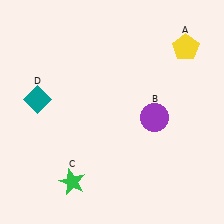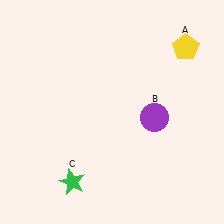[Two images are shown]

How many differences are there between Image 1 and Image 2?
There is 1 difference between the two images.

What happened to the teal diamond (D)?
The teal diamond (D) was removed in Image 2. It was in the top-left area of Image 1.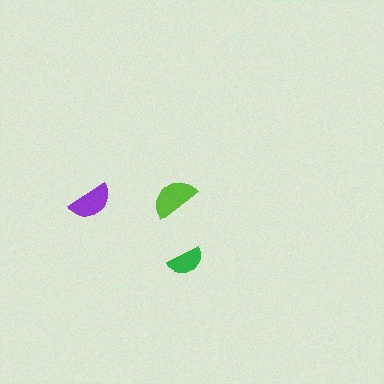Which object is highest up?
The lime semicircle is topmost.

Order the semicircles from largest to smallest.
the lime one, the purple one, the green one.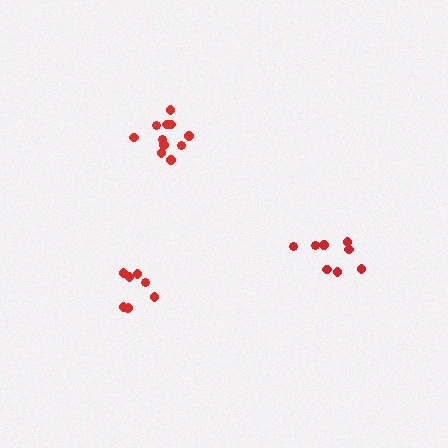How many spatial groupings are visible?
There are 3 spatial groupings.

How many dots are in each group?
Group 1: 8 dots, Group 2: 8 dots, Group 3: 11 dots (27 total).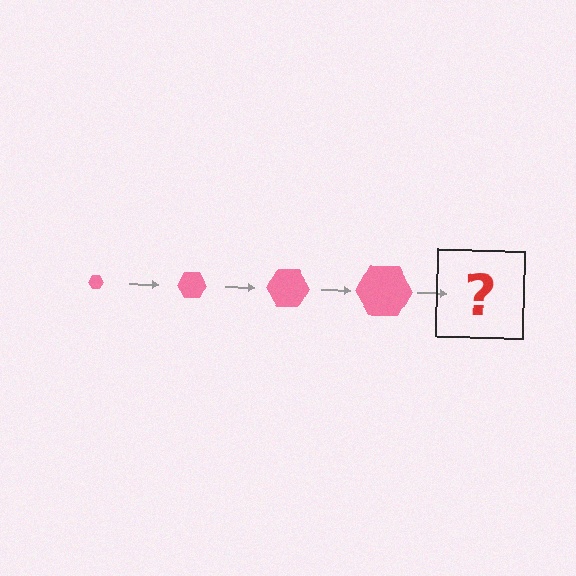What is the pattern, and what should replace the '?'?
The pattern is that the hexagon gets progressively larger each step. The '?' should be a pink hexagon, larger than the previous one.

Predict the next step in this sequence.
The next step is a pink hexagon, larger than the previous one.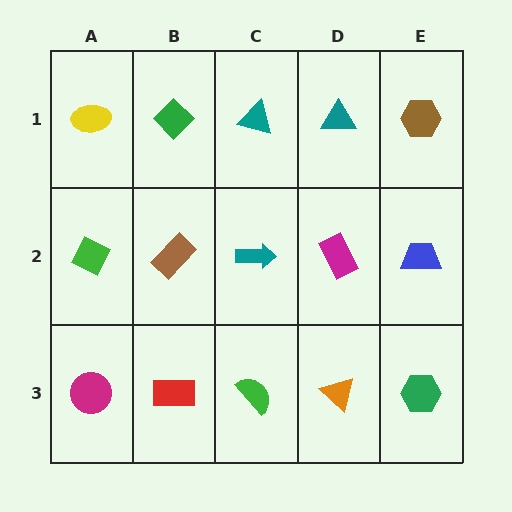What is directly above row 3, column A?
A green diamond.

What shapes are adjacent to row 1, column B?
A brown rectangle (row 2, column B), a yellow ellipse (row 1, column A), a teal triangle (row 1, column C).